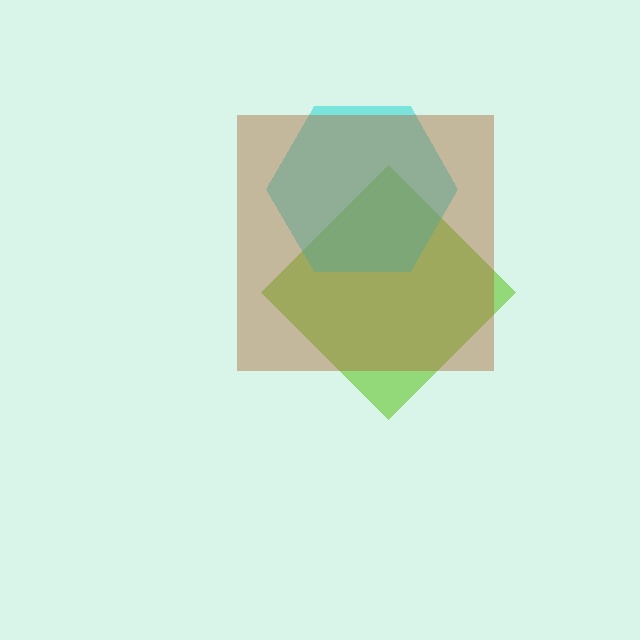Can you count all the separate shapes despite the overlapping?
Yes, there are 3 separate shapes.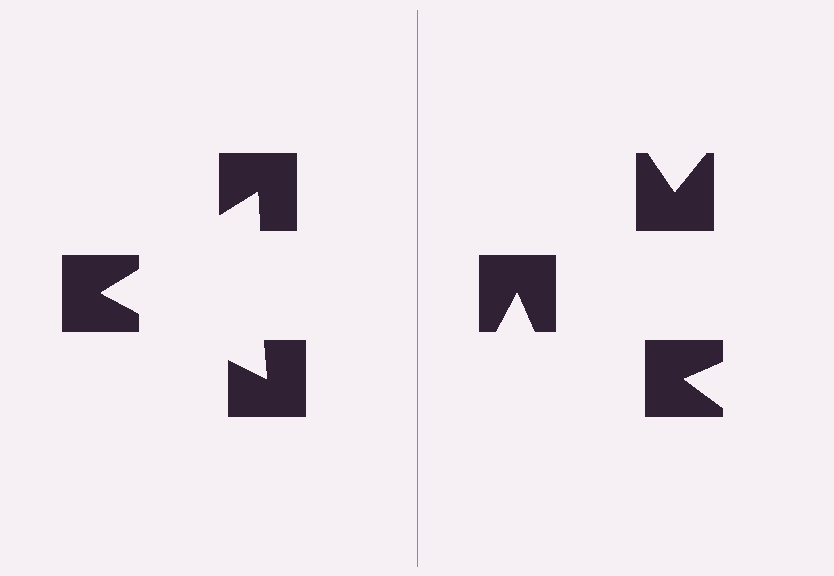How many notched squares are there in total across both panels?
6 — 3 on each side.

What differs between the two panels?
The notched squares are positioned identically on both sides; only the wedge orientations differ. On the left they align to a triangle; on the right they are misaligned.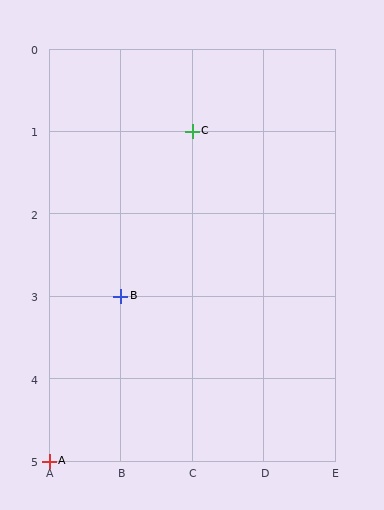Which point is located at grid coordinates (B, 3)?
Point B is at (B, 3).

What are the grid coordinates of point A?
Point A is at grid coordinates (A, 5).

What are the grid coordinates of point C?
Point C is at grid coordinates (C, 1).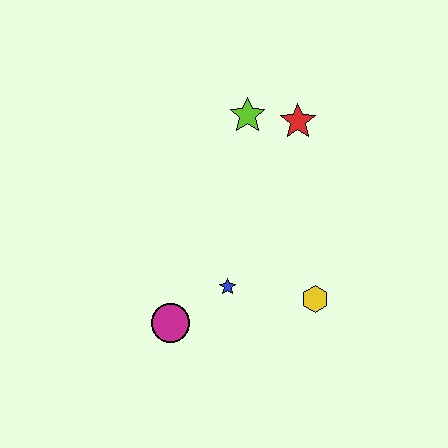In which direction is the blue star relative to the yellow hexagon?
The blue star is to the left of the yellow hexagon.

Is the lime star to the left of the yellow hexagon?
Yes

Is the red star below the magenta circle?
No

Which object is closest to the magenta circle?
The blue star is closest to the magenta circle.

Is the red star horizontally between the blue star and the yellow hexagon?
Yes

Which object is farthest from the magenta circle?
The red star is farthest from the magenta circle.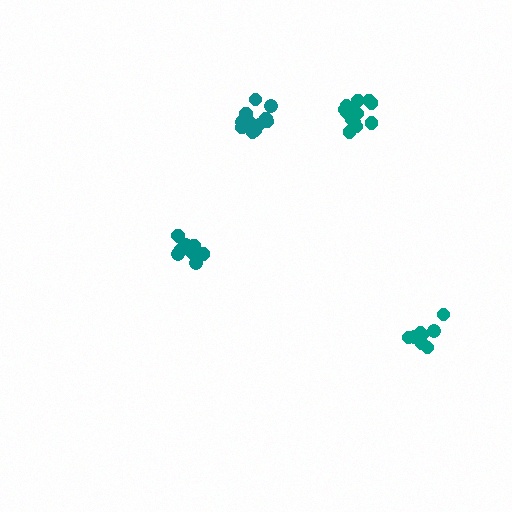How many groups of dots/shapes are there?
There are 4 groups.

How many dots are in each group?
Group 1: 11 dots, Group 2: 13 dots, Group 3: 10 dots, Group 4: 9 dots (43 total).